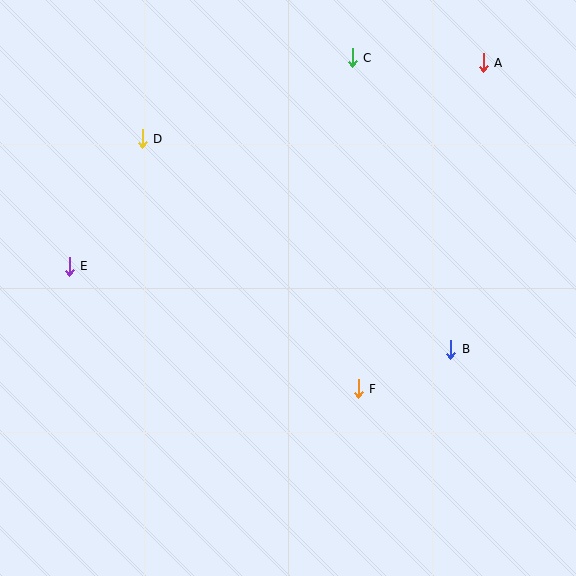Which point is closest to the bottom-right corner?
Point B is closest to the bottom-right corner.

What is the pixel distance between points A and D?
The distance between A and D is 349 pixels.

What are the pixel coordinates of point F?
Point F is at (358, 389).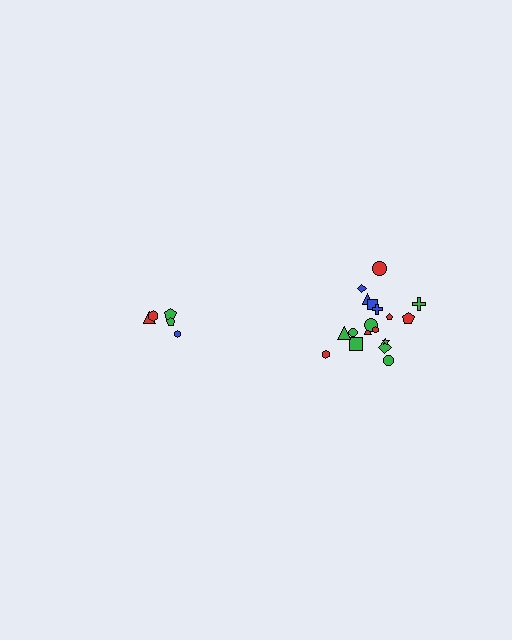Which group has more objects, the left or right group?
The right group.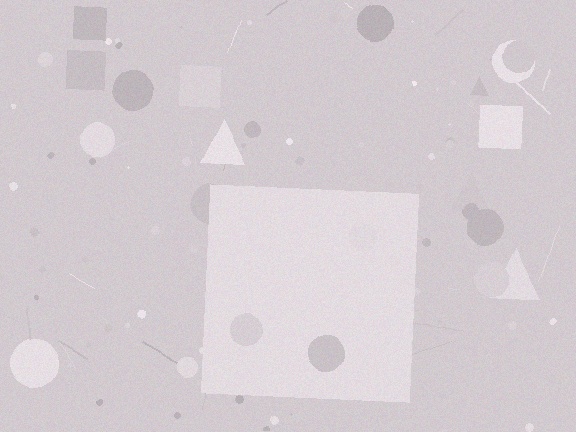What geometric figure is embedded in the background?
A square is embedded in the background.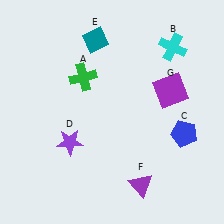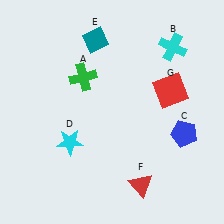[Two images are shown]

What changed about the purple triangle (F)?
In Image 1, F is purple. In Image 2, it changed to red.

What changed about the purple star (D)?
In Image 1, D is purple. In Image 2, it changed to cyan.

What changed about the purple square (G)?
In Image 1, G is purple. In Image 2, it changed to red.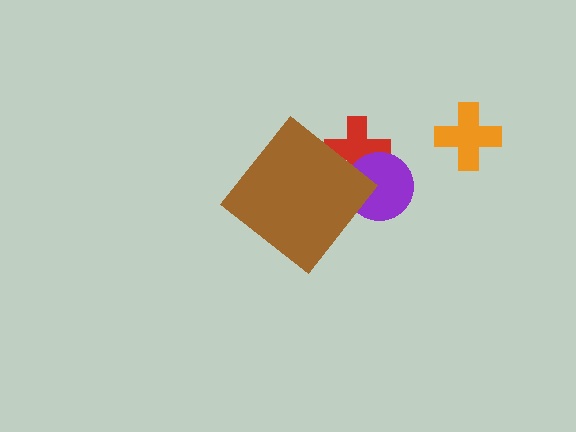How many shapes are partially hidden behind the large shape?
2 shapes are partially hidden.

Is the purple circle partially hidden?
Yes, the purple circle is partially hidden behind the brown diamond.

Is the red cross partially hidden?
Yes, the red cross is partially hidden behind the brown diamond.